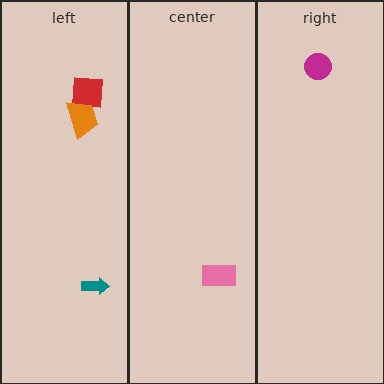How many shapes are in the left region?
3.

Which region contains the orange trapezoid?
The left region.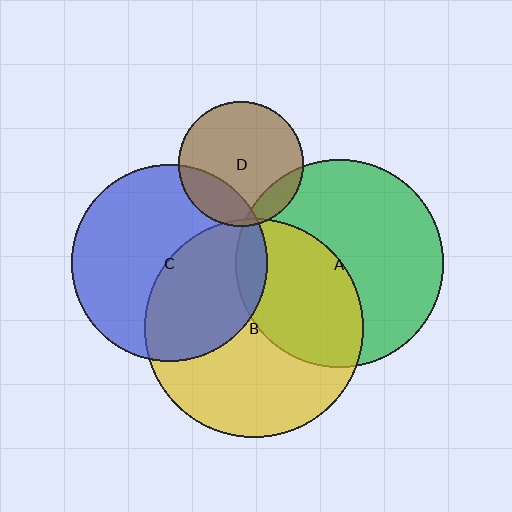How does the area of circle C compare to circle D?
Approximately 2.5 times.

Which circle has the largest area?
Circle B (yellow).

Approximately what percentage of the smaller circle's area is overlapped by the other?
Approximately 5%.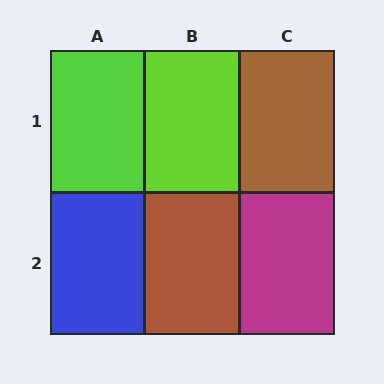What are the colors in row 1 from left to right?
Lime, lime, brown.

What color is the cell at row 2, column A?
Blue.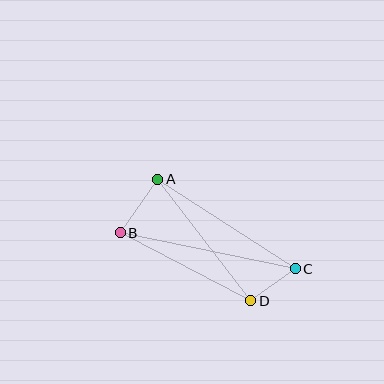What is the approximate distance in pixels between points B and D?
The distance between B and D is approximately 147 pixels.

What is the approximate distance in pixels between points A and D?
The distance between A and D is approximately 153 pixels.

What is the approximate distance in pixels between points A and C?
The distance between A and C is approximately 164 pixels.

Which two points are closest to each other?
Points C and D are closest to each other.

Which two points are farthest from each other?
Points B and C are farthest from each other.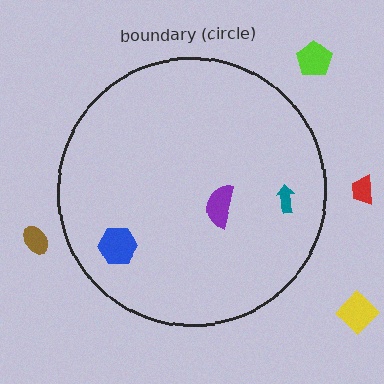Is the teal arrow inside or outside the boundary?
Inside.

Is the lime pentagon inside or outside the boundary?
Outside.